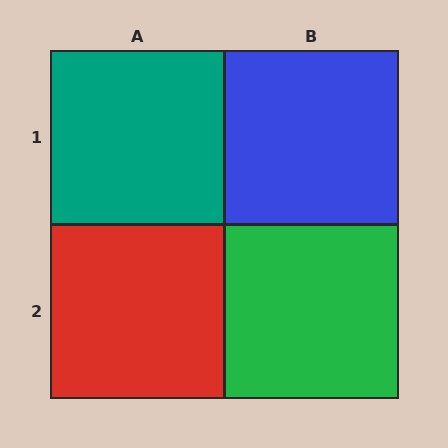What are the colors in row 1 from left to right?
Teal, blue.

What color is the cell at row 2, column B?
Green.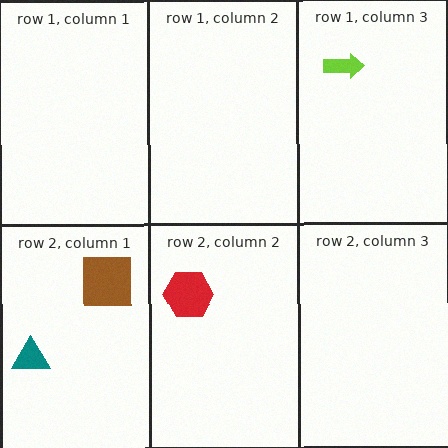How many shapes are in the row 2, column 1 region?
2.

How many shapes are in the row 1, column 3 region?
1.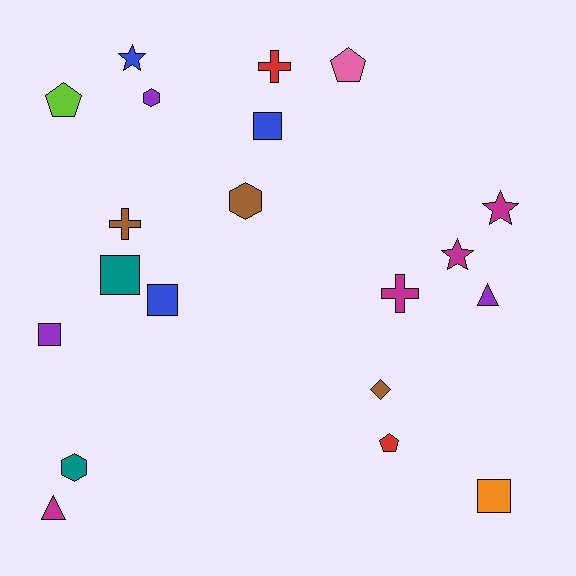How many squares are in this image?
There are 5 squares.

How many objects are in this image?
There are 20 objects.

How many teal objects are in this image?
There are 2 teal objects.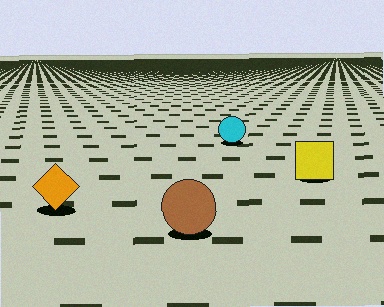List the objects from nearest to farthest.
From nearest to farthest: the brown circle, the orange diamond, the yellow square, the cyan circle.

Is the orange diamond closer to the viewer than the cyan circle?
Yes. The orange diamond is closer — you can tell from the texture gradient: the ground texture is coarser near it.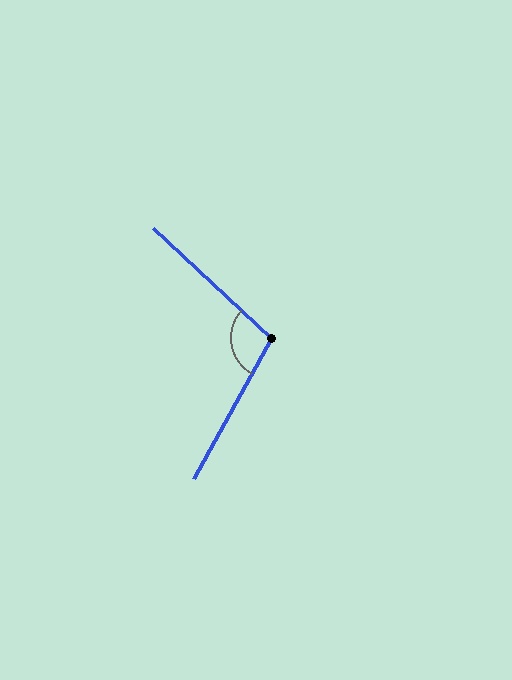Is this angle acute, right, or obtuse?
It is obtuse.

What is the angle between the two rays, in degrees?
Approximately 104 degrees.